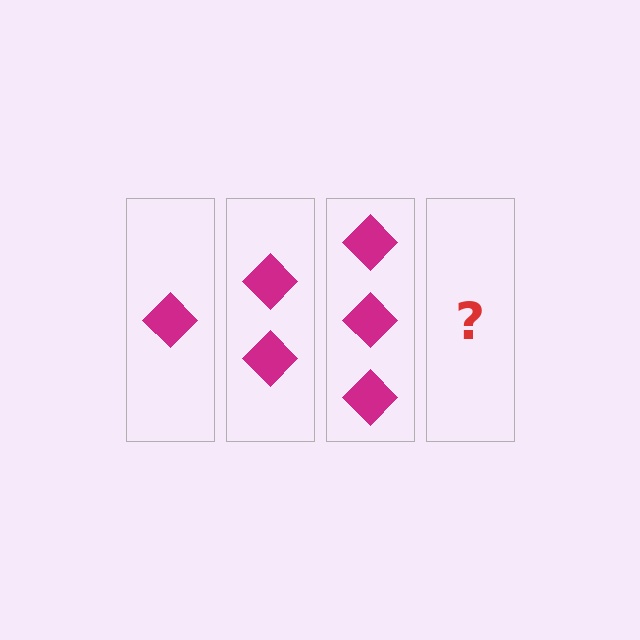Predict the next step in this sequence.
The next step is 4 diamonds.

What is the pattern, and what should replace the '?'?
The pattern is that each step adds one more diamond. The '?' should be 4 diamonds.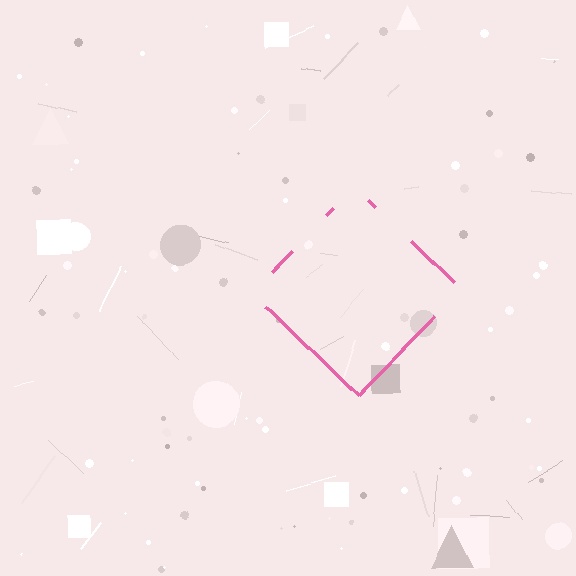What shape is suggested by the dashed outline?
The dashed outline suggests a diamond.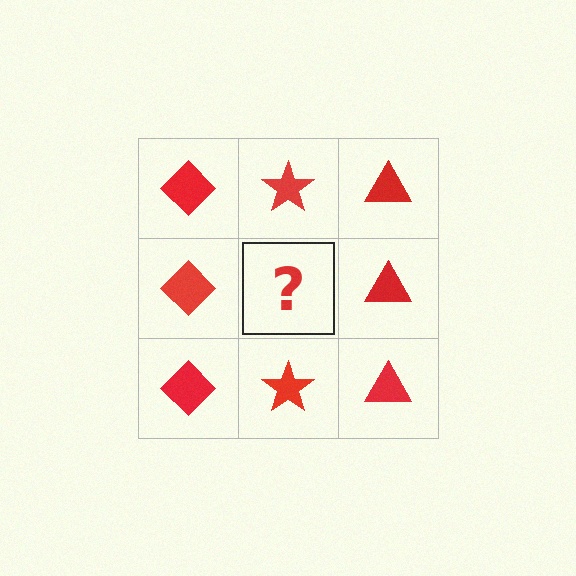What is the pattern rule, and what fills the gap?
The rule is that each column has a consistent shape. The gap should be filled with a red star.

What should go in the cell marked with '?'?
The missing cell should contain a red star.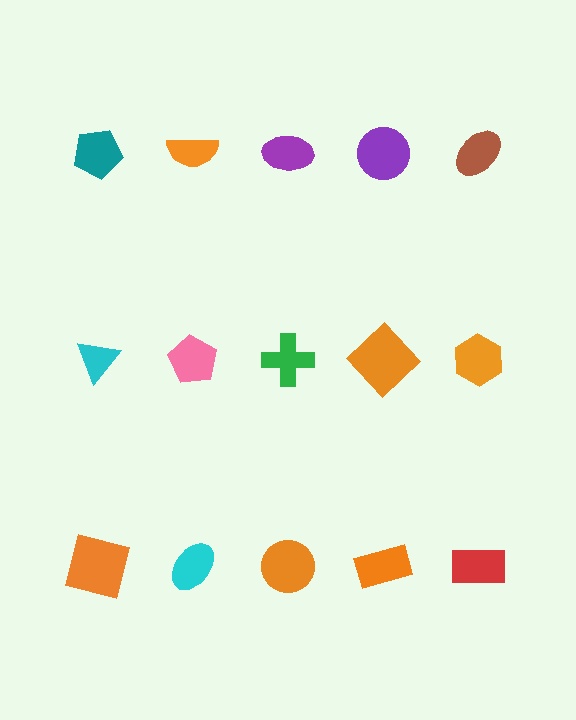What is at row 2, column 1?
A cyan triangle.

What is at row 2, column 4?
An orange diamond.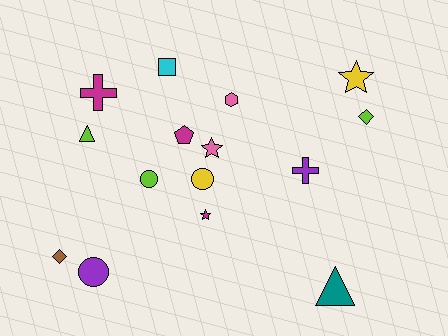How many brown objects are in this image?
There is 1 brown object.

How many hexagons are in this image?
There is 1 hexagon.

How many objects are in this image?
There are 15 objects.